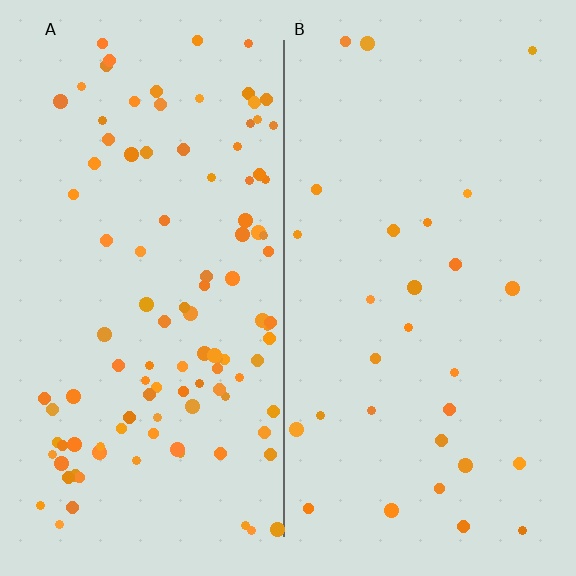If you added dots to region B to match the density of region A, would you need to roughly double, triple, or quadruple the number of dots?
Approximately quadruple.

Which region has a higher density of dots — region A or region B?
A (the left).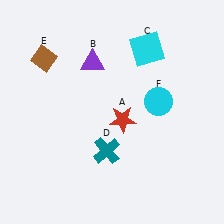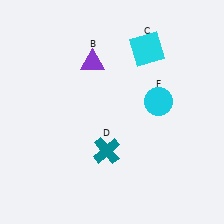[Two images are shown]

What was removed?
The red star (A), the brown diamond (E) were removed in Image 2.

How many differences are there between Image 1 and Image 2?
There are 2 differences between the two images.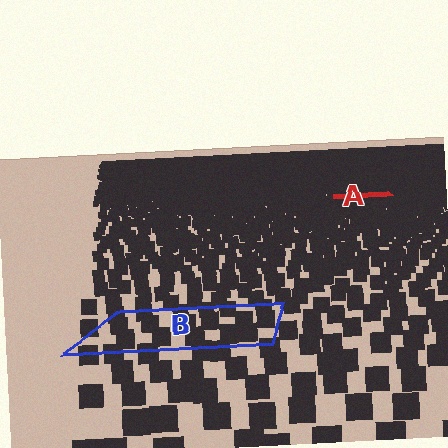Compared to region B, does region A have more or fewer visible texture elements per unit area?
Region A has more texture elements per unit area — they are packed more densely because it is farther away.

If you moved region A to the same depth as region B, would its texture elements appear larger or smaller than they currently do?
They would appear larger. At a closer depth, the same texture elements are projected at a bigger on-screen size.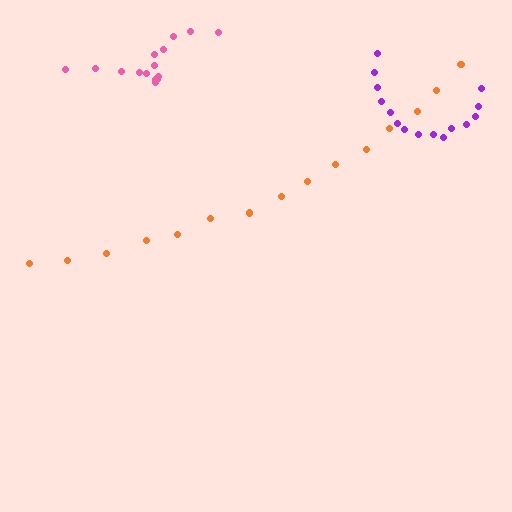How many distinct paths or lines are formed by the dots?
There are 3 distinct paths.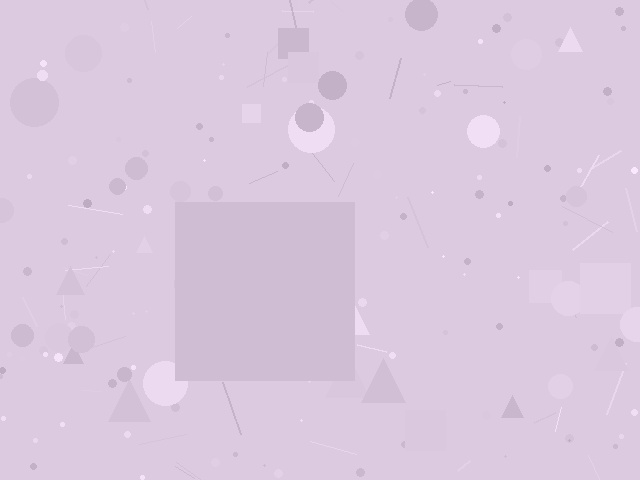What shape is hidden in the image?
A square is hidden in the image.